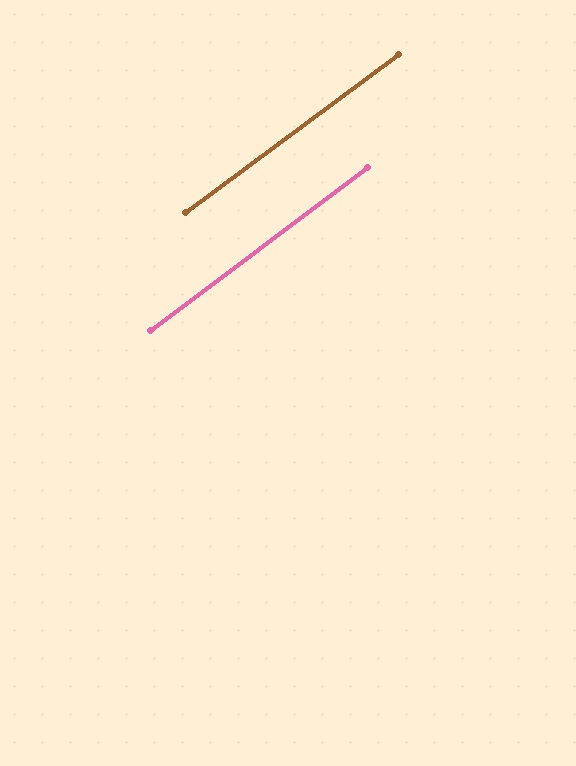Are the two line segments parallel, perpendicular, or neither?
Parallel — their directions differ by only 0.2°.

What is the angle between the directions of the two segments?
Approximately 0 degrees.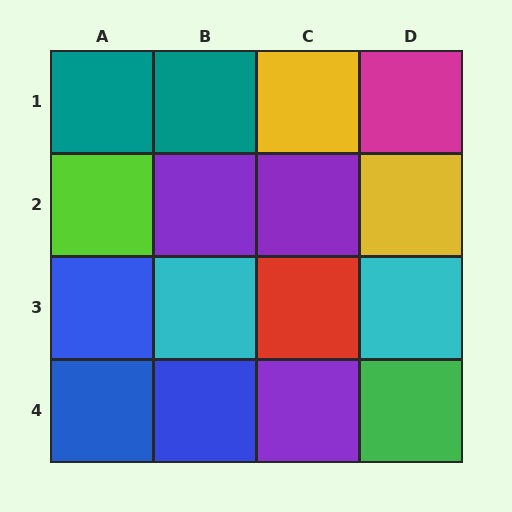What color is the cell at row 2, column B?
Purple.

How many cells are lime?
1 cell is lime.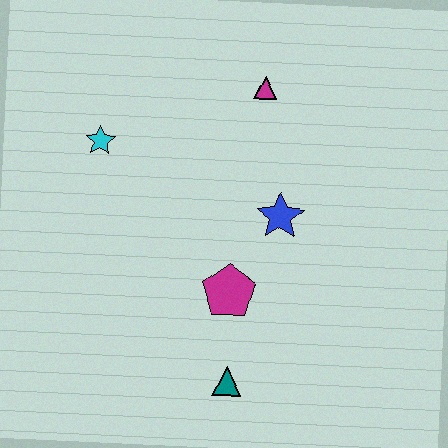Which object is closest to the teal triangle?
The magenta pentagon is closest to the teal triangle.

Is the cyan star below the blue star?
No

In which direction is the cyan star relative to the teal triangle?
The cyan star is above the teal triangle.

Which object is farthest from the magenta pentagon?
The magenta triangle is farthest from the magenta pentagon.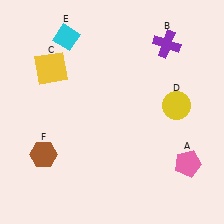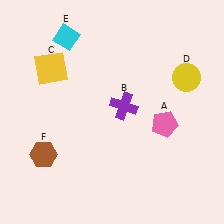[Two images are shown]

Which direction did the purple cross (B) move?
The purple cross (B) moved down.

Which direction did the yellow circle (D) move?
The yellow circle (D) moved up.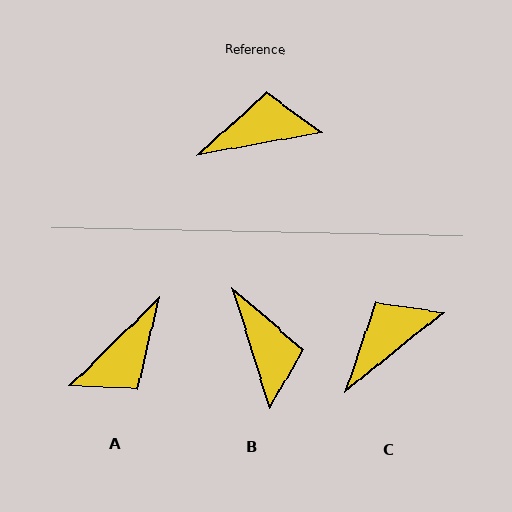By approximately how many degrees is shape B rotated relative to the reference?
Approximately 83 degrees clockwise.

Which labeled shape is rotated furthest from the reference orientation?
A, about 146 degrees away.